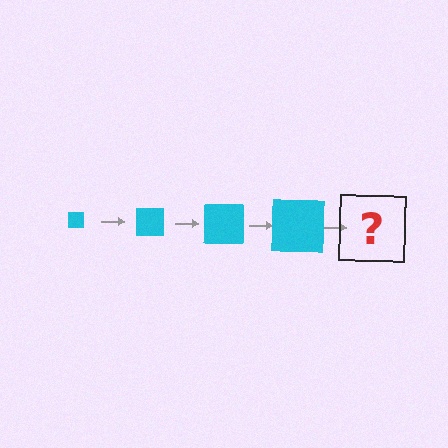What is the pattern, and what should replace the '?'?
The pattern is that the square gets progressively larger each step. The '?' should be a cyan square, larger than the previous one.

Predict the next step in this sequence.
The next step is a cyan square, larger than the previous one.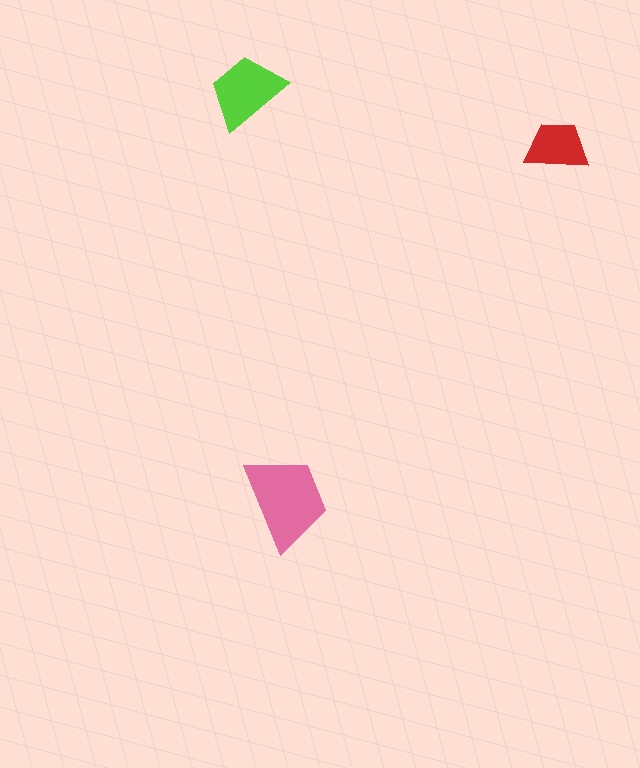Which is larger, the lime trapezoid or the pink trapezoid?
The pink one.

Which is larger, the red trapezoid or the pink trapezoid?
The pink one.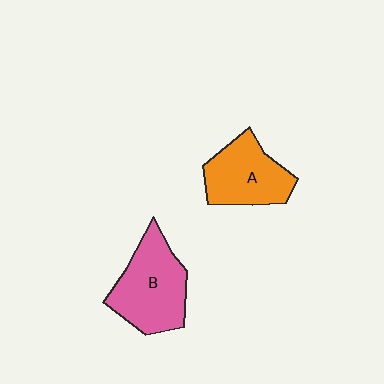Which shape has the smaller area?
Shape A (orange).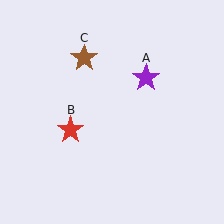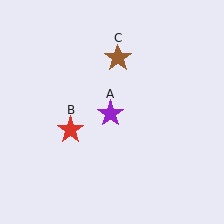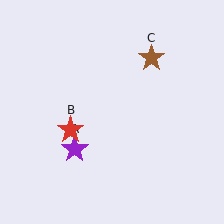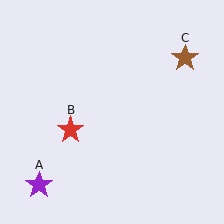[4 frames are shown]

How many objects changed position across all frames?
2 objects changed position: purple star (object A), brown star (object C).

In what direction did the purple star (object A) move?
The purple star (object A) moved down and to the left.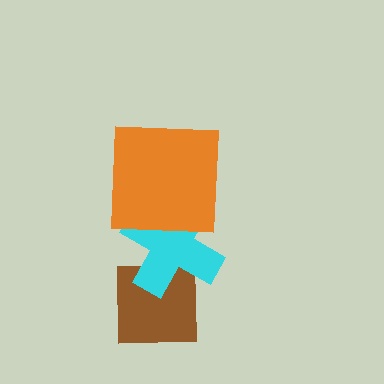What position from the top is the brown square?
The brown square is 3rd from the top.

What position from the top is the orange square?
The orange square is 1st from the top.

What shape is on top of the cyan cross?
The orange square is on top of the cyan cross.